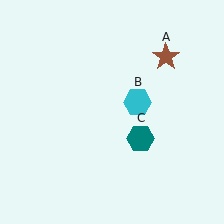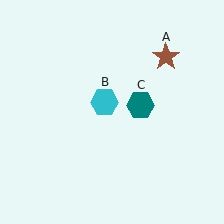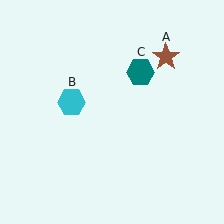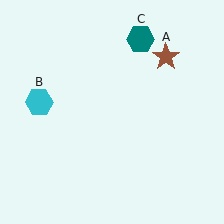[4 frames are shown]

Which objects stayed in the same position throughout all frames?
Brown star (object A) remained stationary.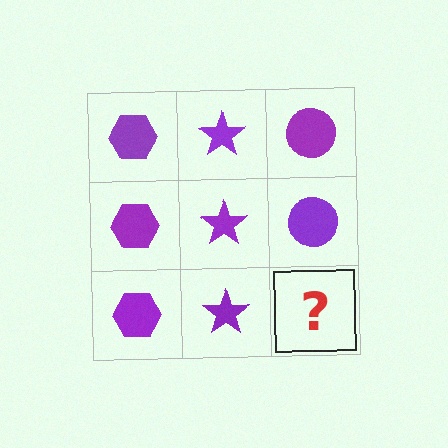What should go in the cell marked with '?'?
The missing cell should contain a purple circle.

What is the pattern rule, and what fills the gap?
The rule is that each column has a consistent shape. The gap should be filled with a purple circle.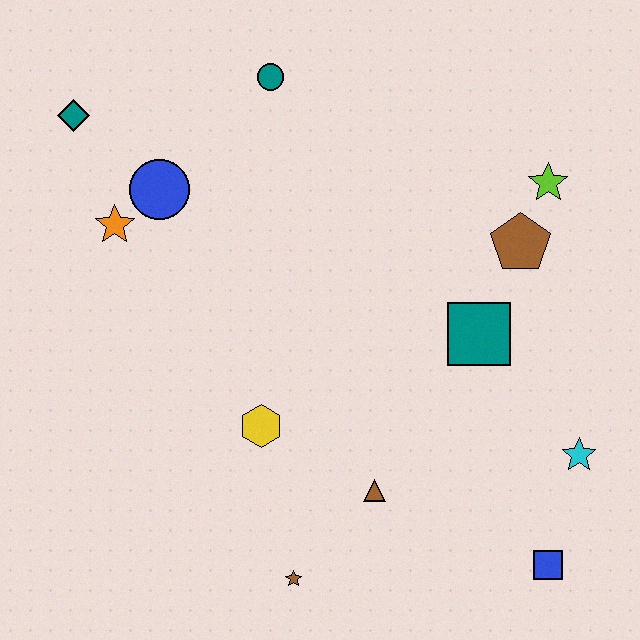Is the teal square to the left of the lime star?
Yes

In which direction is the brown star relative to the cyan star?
The brown star is to the left of the cyan star.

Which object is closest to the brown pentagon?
The lime star is closest to the brown pentagon.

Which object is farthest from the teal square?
The teal diamond is farthest from the teal square.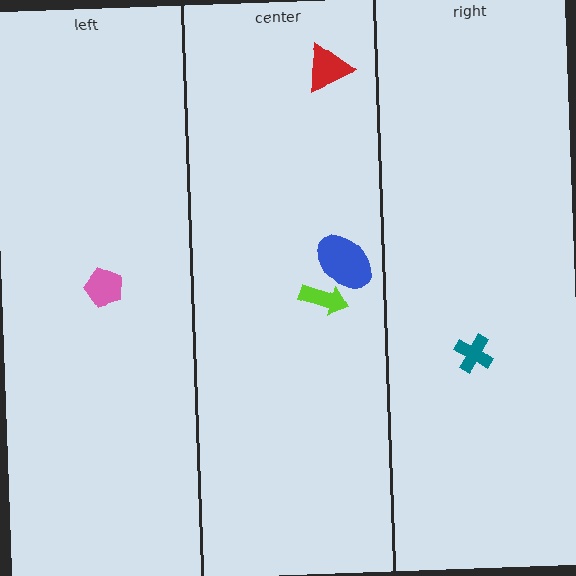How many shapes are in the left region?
1.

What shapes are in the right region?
The teal cross.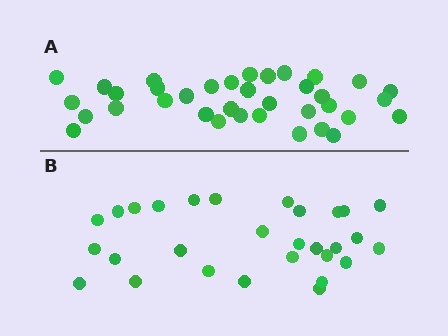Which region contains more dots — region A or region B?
Region A (the top region) has more dots.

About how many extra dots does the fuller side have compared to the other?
Region A has roughly 8 or so more dots than region B.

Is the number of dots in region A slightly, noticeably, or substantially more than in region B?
Region A has only slightly more — the two regions are fairly close. The ratio is roughly 1.2 to 1.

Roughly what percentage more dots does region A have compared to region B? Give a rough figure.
About 25% more.